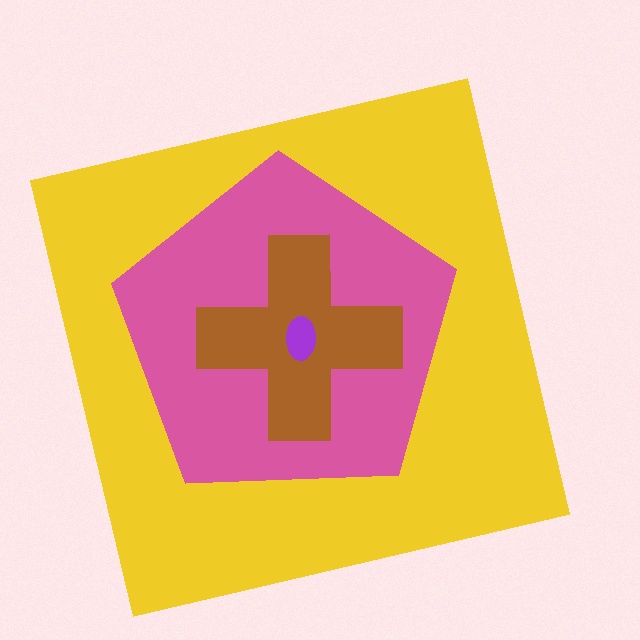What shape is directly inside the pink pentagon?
The brown cross.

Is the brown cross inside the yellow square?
Yes.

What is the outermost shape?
The yellow square.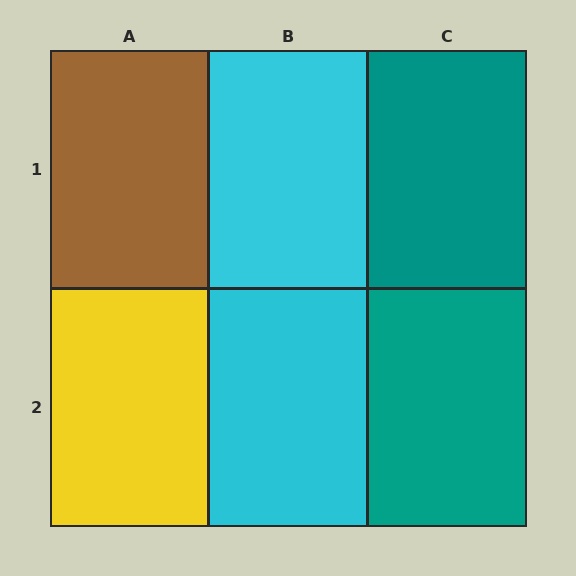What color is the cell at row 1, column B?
Cyan.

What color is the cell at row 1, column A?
Brown.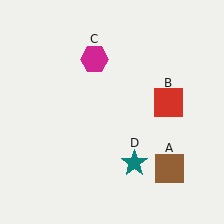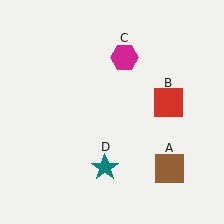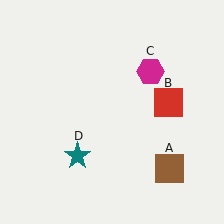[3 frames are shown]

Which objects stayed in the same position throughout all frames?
Brown square (object A) and red square (object B) remained stationary.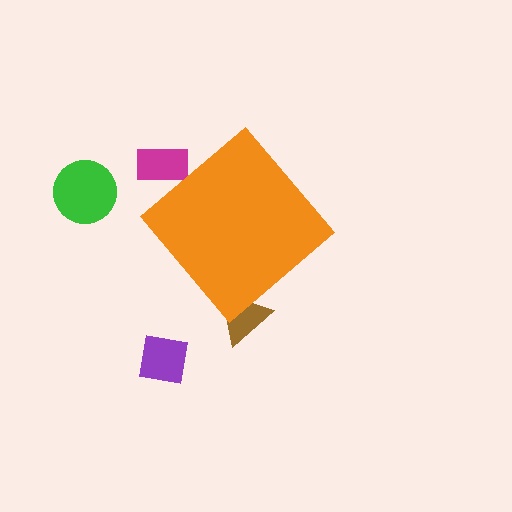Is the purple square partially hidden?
No, the purple square is fully visible.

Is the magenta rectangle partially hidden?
Yes, the magenta rectangle is partially hidden behind the orange diamond.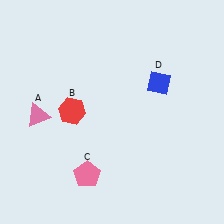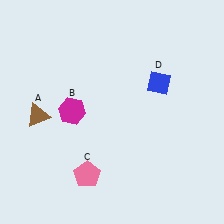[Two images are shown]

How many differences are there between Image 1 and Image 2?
There are 2 differences between the two images.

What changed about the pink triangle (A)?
In Image 1, A is pink. In Image 2, it changed to brown.